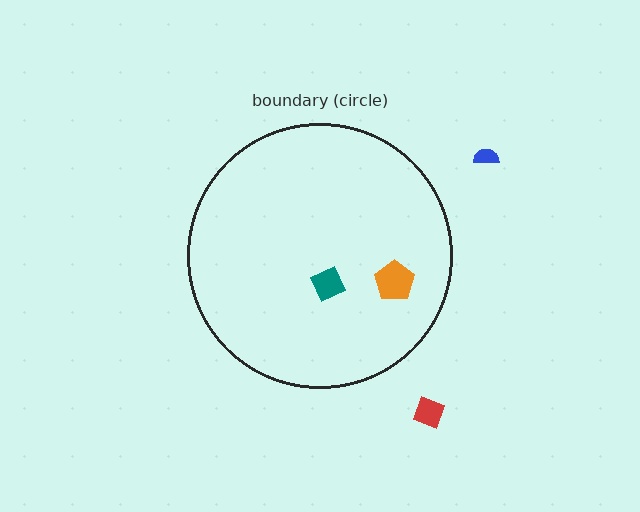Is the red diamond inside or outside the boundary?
Outside.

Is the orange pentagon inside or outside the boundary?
Inside.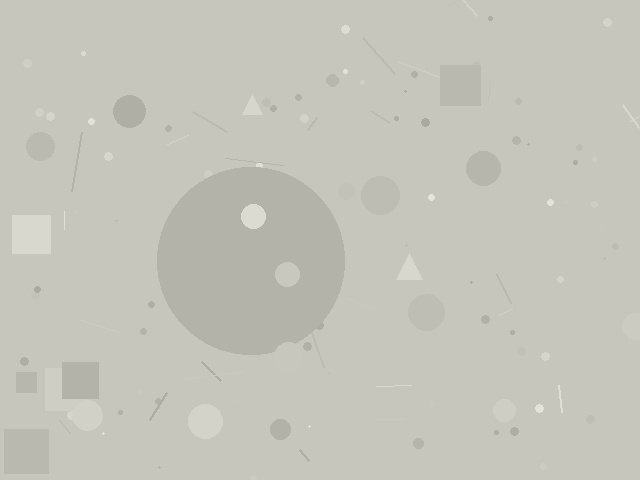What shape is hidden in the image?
A circle is hidden in the image.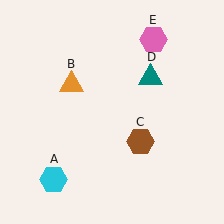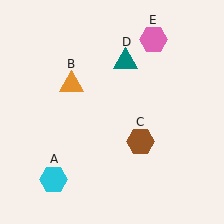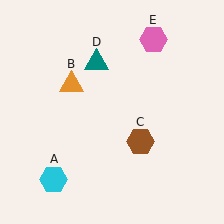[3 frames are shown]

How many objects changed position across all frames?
1 object changed position: teal triangle (object D).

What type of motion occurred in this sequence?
The teal triangle (object D) rotated counterclockwise around the center of the scene.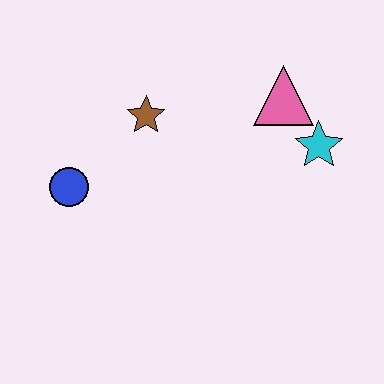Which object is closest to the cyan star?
The pink triangle is closest to the cyan star.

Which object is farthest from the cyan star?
The blue circle is farthest from the cyan star.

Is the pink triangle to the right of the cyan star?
No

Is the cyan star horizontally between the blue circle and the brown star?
No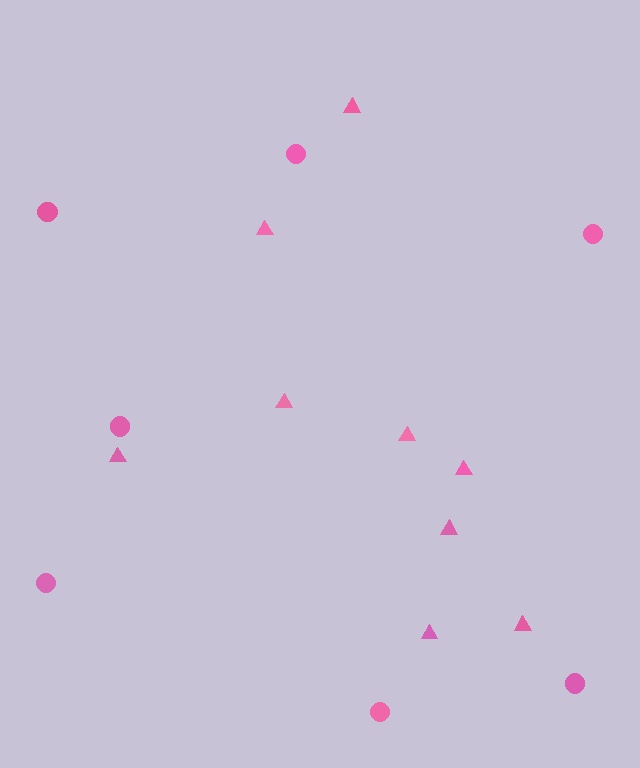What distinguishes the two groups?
There are 2 groups: one group of circles (7) and one group of triangles (9).